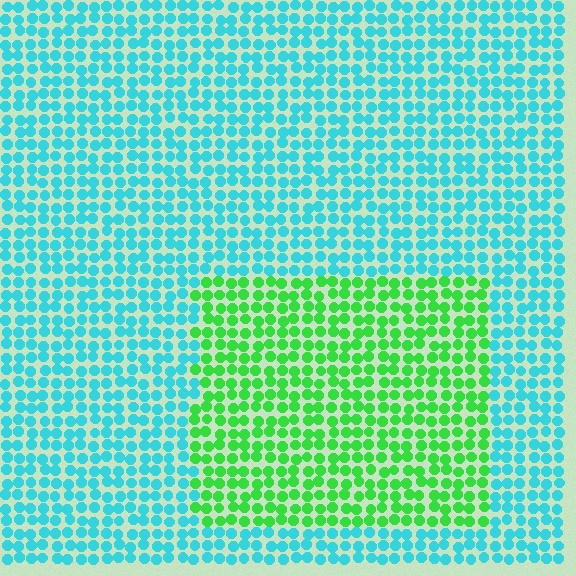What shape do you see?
I see a rectangle.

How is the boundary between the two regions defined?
The boundary is defined purely by a slight shift in hue (about 60 degrees). Spacing, size, and orientation are identical on both sides.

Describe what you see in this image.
The image is filled with small cyan elements in a uniform arrangement. A rectangle-shaped region is visible where the elements are tinted to a slightly different hue, forming a subtle color boundary.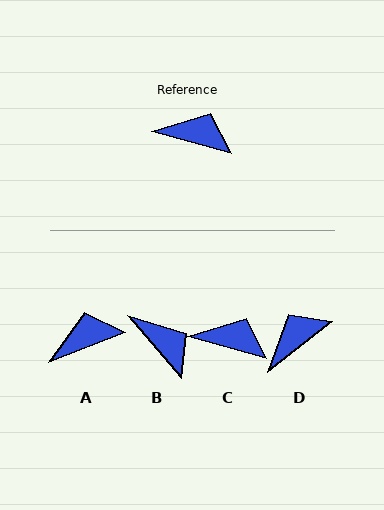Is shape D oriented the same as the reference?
No, it is off by about 53 degrees.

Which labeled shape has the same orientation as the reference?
C.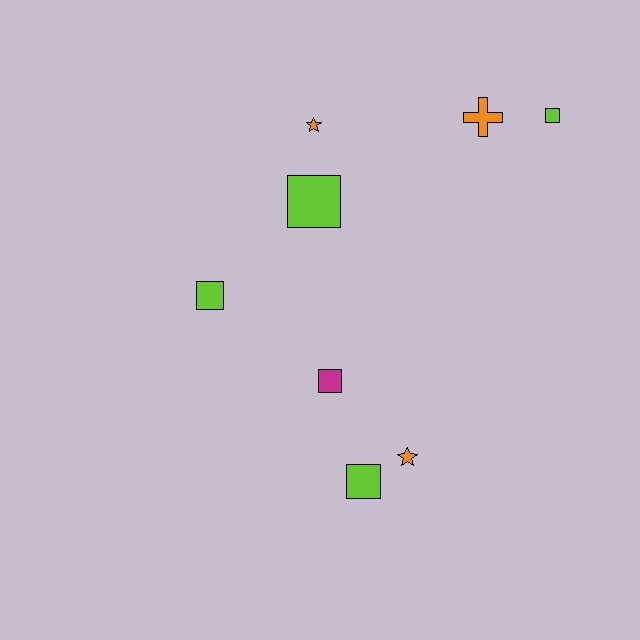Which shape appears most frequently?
Square, with 5 objects.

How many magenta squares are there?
There is 1 magenta square.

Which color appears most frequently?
Lime, with 4 objects.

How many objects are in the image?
There are 8 objects.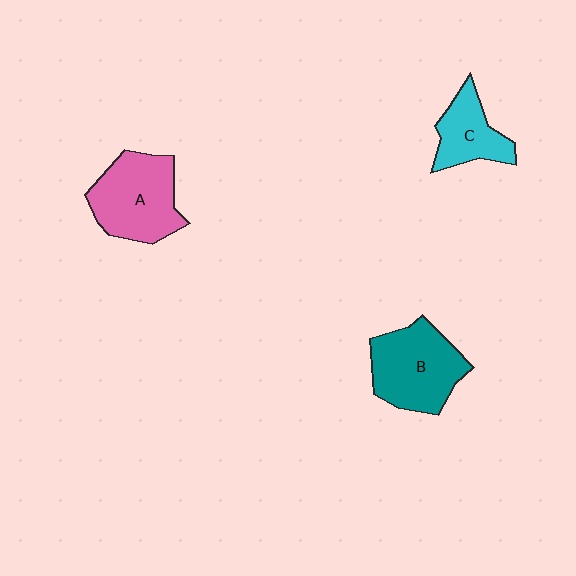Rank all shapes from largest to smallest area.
From largest to smallest: A (pink), B (teal), C (cyan).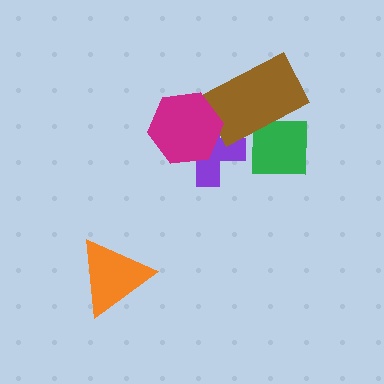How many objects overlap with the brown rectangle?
3 objects overlap with the brown rectangle.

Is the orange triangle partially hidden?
No, no other shape covers it.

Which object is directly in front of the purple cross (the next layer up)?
The brown rectangle is directly in front of the purple cross.